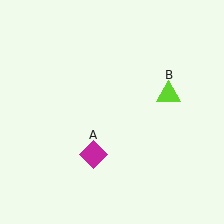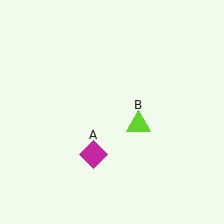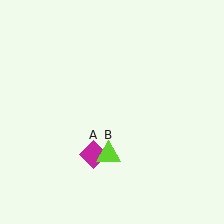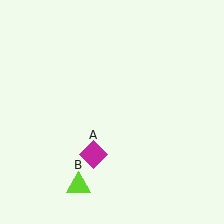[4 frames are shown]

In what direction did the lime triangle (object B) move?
The lime triangle (object B) moved down and to the left.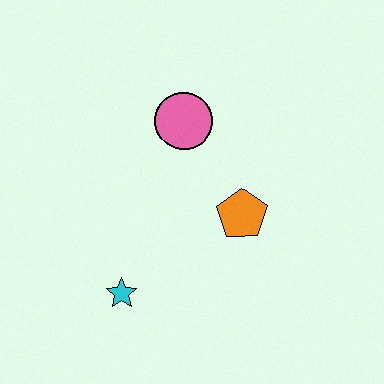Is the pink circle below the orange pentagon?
No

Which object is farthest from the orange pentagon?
The cyan star is farthest from the orange pentagon.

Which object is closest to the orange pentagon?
The pink circle is closest to the orange pentagon.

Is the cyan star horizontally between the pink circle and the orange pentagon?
No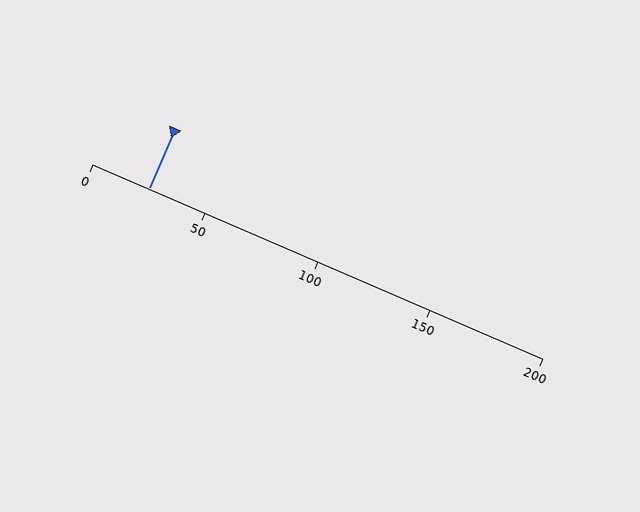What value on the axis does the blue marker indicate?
The marker indicates approximately 25.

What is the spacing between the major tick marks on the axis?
The major ticks are spaced 50 apart.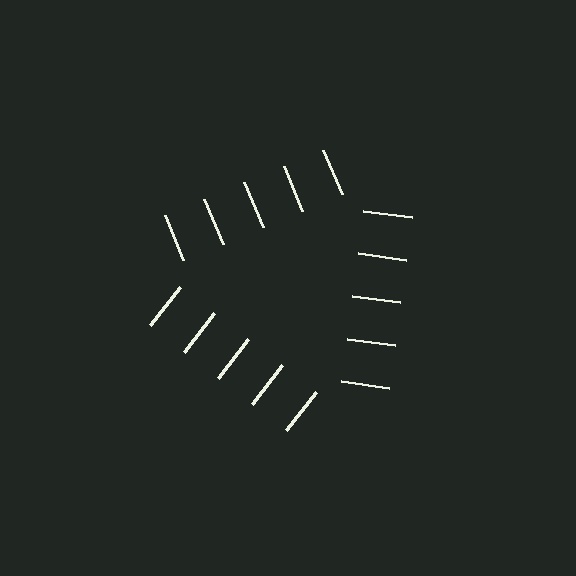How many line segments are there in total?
15 — 5 along each of the 3 edges.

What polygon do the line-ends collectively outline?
An illusory triangle — the line segments terminate on its edges but no continuous stroke is drawn.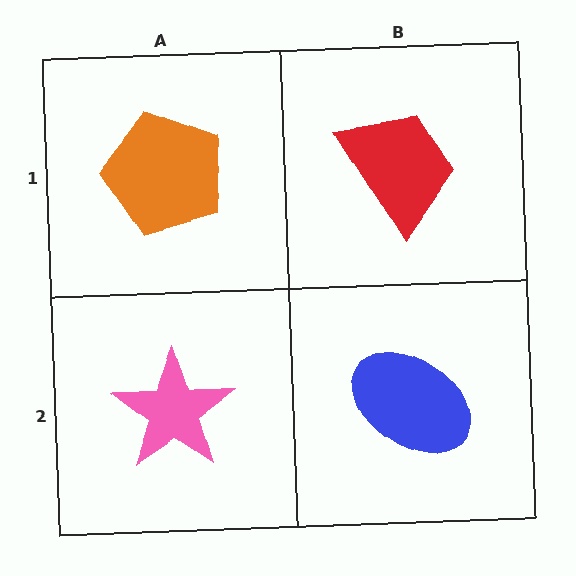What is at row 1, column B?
A red trapezoid.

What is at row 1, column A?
An orange pentagon.